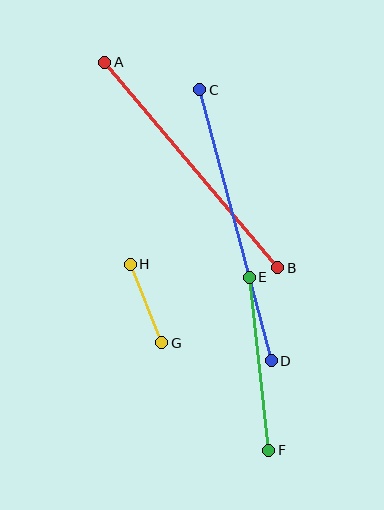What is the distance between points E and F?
The distance is approximately 174 pixels.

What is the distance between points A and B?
The distance is approximately 269 pixels.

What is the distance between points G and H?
The distance is approximately 84 pixels.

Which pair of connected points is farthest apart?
Points C and D are farthest apart.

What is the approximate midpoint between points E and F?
The midpoint is at approximately (259, 364) pixels.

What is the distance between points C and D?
The distance is approximately 280 pixels.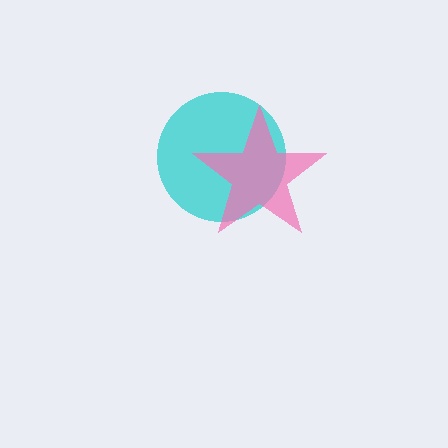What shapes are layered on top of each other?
The layered shapes are: a cyan circle, a pink star.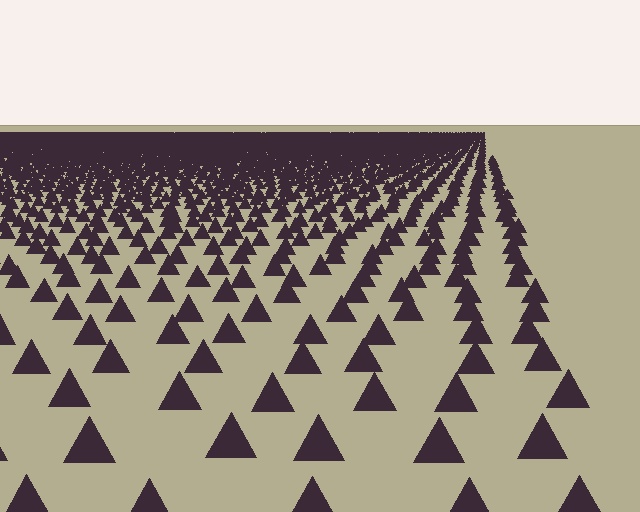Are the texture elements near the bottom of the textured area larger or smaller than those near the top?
Larger. Near the bottom, elements are closer to the viewer and appear at a bigger on-screen size.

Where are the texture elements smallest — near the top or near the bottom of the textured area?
Near the top.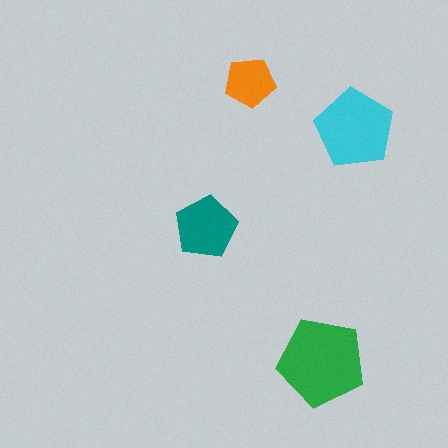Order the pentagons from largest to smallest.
the green one, the cyan one, the teal one, the orange one.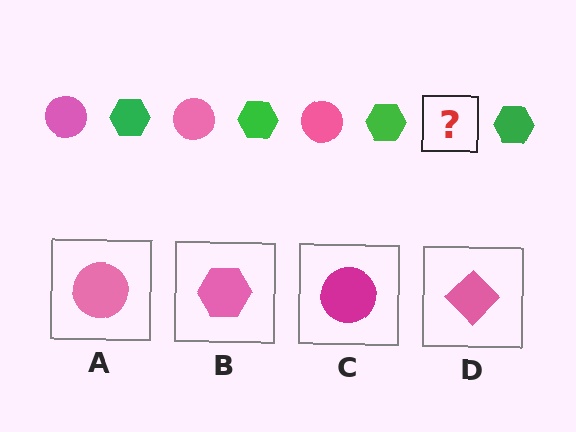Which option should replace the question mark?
Option A.